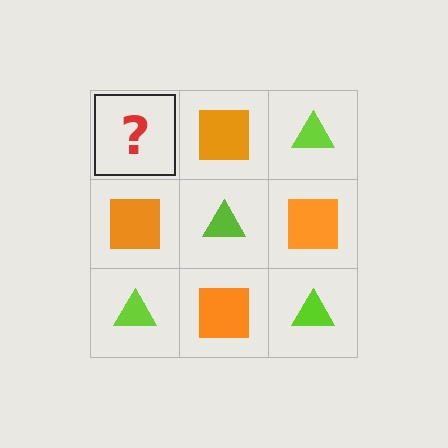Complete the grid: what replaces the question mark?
The question mark should be replaced with a lime triangle.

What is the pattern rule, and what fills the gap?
The rule is that it alternates lime triangle and orange square in a checkerboard pattern. The gap should be filled with a lime triangle.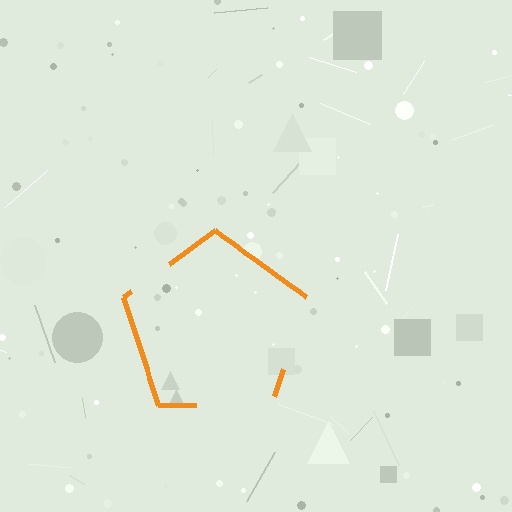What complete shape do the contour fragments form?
The contour fragments form a pentagon.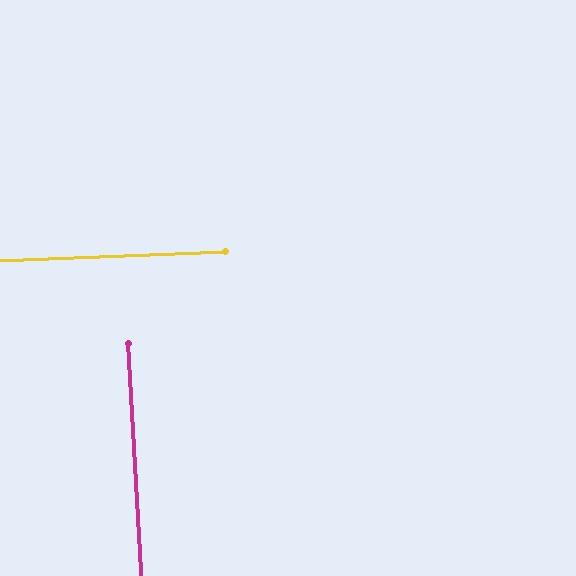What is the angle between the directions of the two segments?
Approximately 89 degrees.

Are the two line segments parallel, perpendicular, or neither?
Perpendicular — they meet at approximately 89°.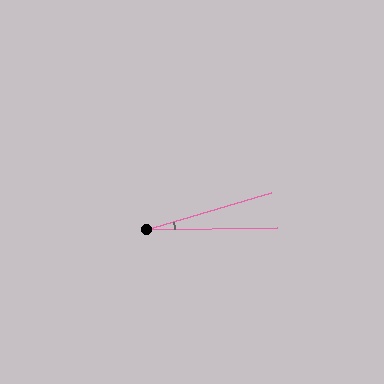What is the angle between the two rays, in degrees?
Approximately 16 degrees.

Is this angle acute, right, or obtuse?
It is acute.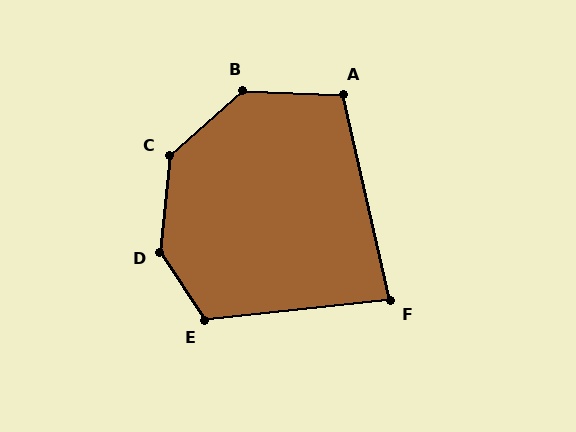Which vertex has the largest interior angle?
D, at approximately 141 degrees.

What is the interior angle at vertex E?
Approximately 118 degrees (obtuse).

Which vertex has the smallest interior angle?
F, at approximately 83 degrees.